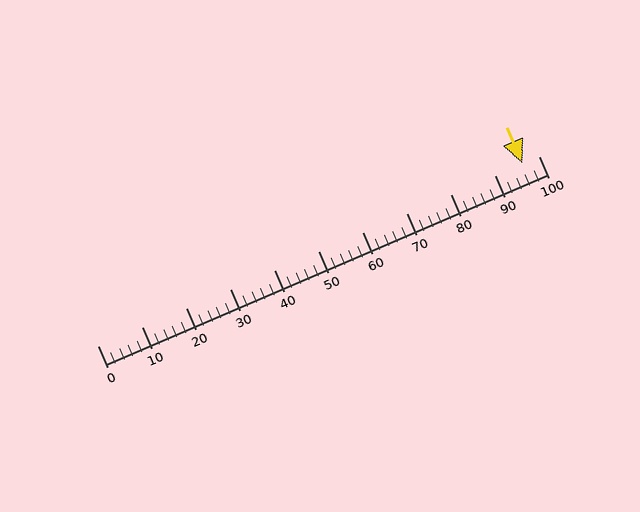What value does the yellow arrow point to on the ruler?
The yellow arrow points to approximately 96.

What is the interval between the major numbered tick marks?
The major tick marks are spaced 10 units apart.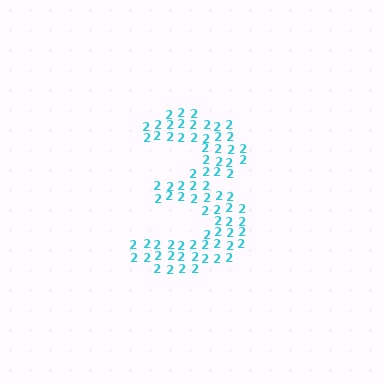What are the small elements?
The small elements are digit 2's.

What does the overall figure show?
The overall figure shows the digit 3.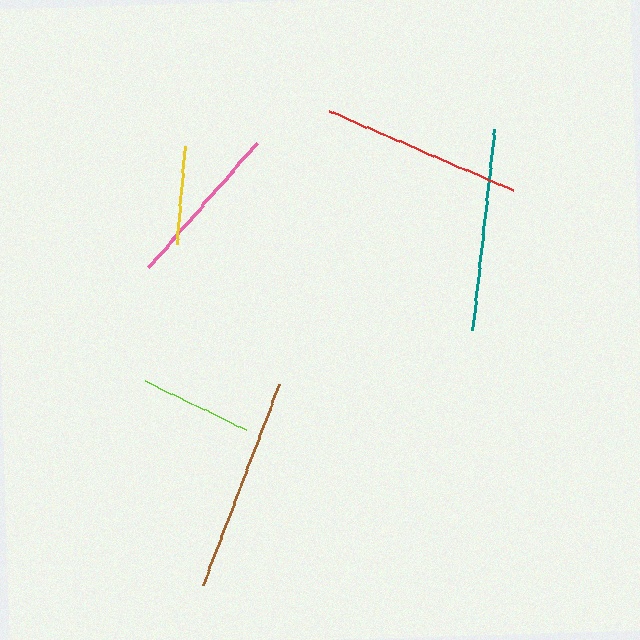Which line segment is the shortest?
The yellow line is the shortest at approximately 99 pixels.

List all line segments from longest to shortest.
From longest to shortest: brown, teal, red, pink, lime, yellow.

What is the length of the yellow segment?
The yellow segment is approximately 99 pixels long.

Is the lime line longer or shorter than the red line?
The red line is longer than the lime line.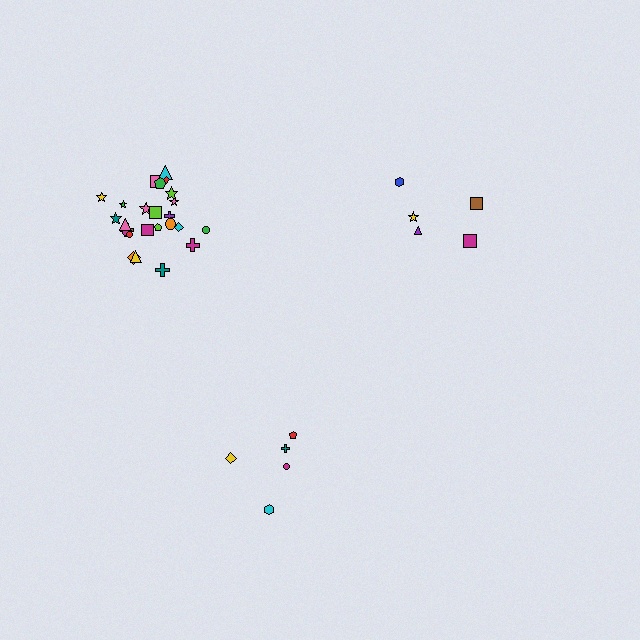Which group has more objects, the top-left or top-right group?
The top-left group.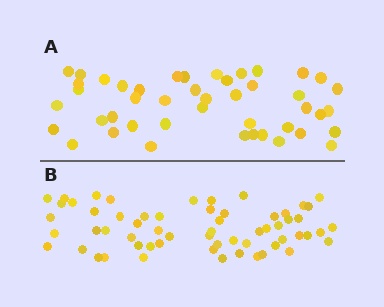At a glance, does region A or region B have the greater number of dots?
Region B (the bottom region) has more dots.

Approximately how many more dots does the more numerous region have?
Region B has approximately 15 more dots than region A.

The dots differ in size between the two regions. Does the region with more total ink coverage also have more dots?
No. Region A has more total ink coverage because its dots are larger, but region B actually contains more individual dots. Total area can be misleading — the number of items is what matters here.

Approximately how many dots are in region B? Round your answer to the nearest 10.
About 60 dots.